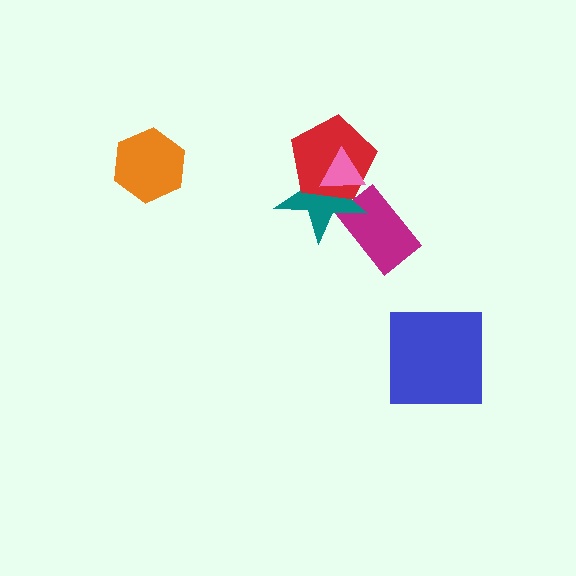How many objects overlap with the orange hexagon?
0 objects overlap with the orange hexagon.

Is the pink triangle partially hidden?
No, no other shape covers it.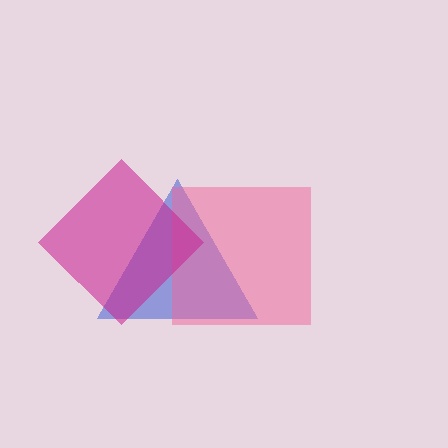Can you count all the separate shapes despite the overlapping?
Yes, there are 3 separate shapes.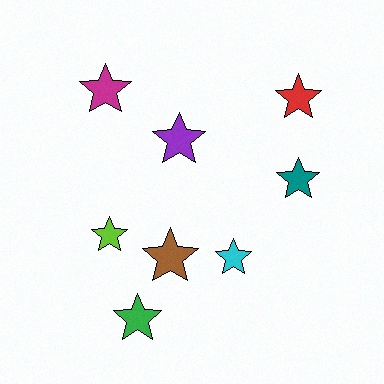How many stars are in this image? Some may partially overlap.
There are 8 stars.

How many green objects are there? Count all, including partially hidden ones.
There is 1 green object.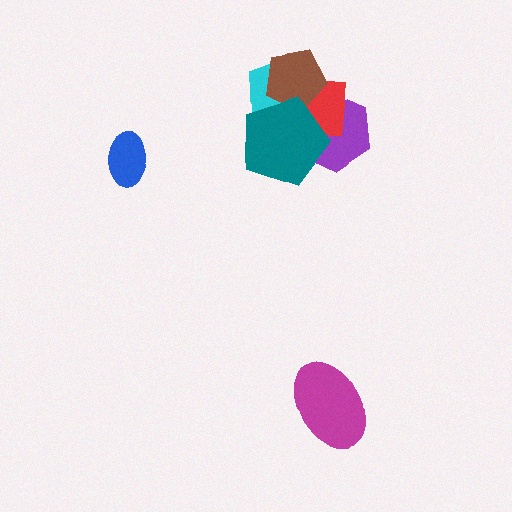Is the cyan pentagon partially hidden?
Yes, it is partially covered by another shape.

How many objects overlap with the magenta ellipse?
0 objects overlap with the magenta ellipse.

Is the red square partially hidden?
Yes, it is partially covered by another shape.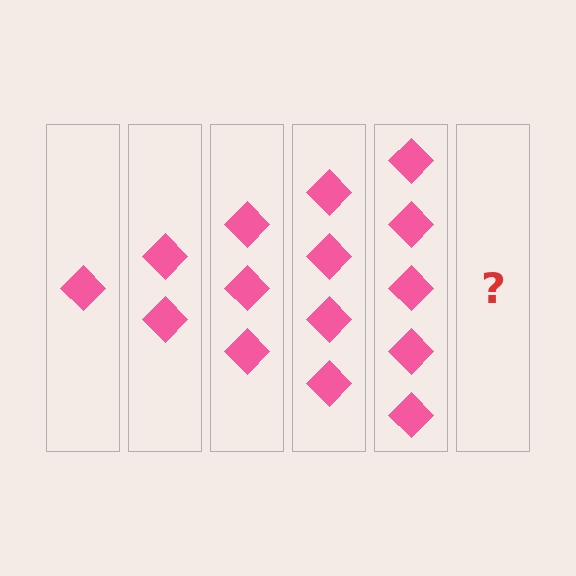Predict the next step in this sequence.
The next step is 6 diamonds.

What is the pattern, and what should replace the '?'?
The pattern is that each step adds one more diamond. The '?' should be 6 diamonds.